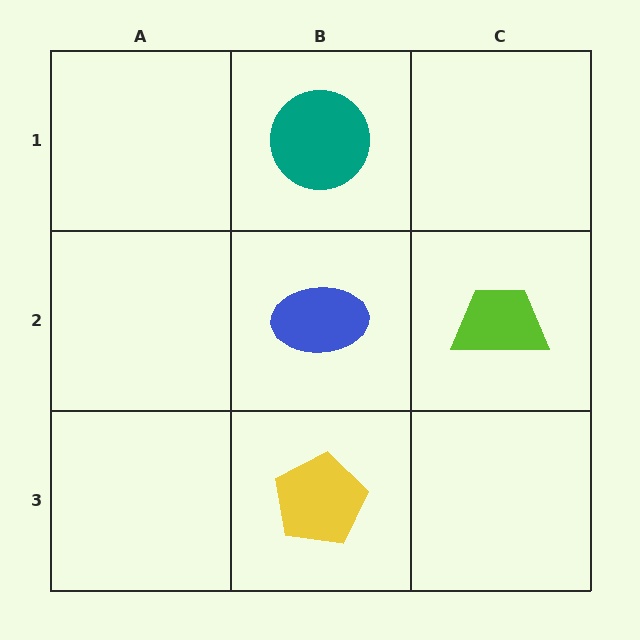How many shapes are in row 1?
1 shape.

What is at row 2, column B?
A blue ellipse.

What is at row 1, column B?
A teal circle.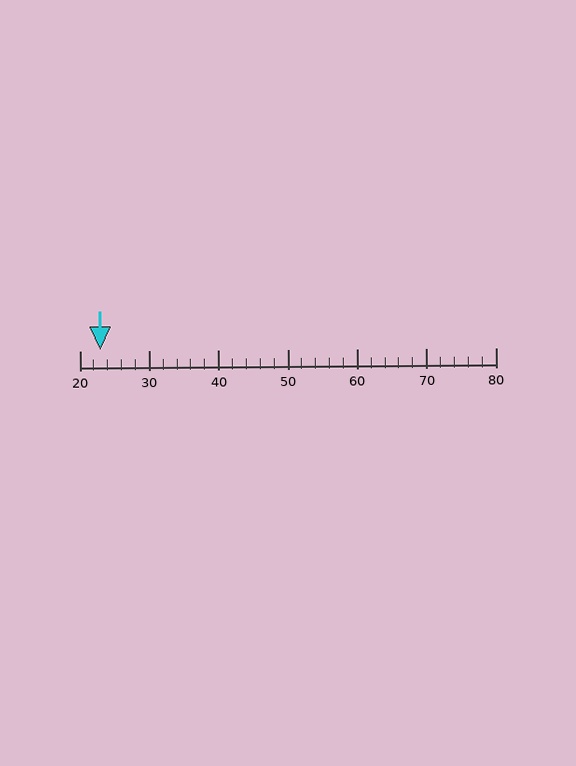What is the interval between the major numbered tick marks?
The major tick marks are spaced 10 units apart.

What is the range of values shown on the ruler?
The ruler shows values from 20 to 80.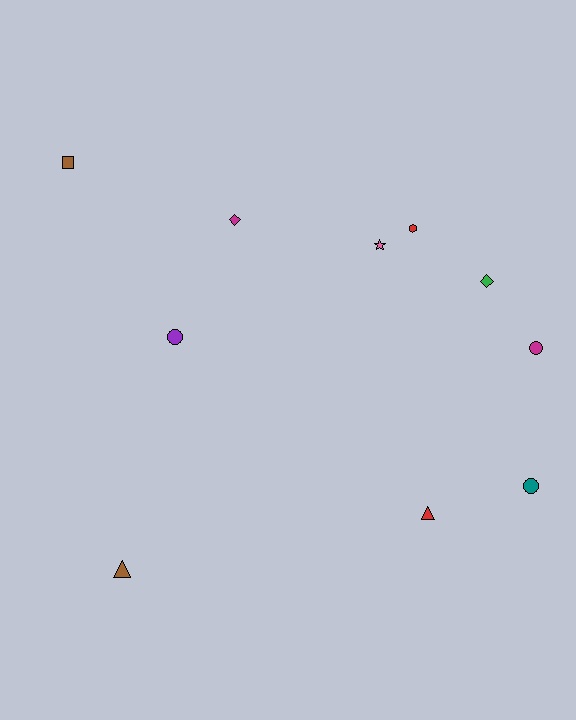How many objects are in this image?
There are 10 objects.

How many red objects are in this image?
There are 2 red objects.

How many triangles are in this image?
There are 2 triangles.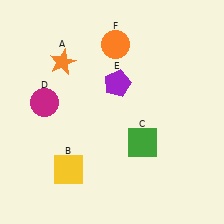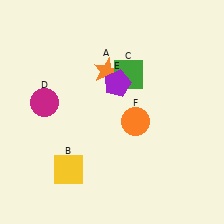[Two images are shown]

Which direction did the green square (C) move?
The green square (C) moved up.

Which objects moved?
The objects that moved are: the orange star (A), the green square (C), the orange circle (F).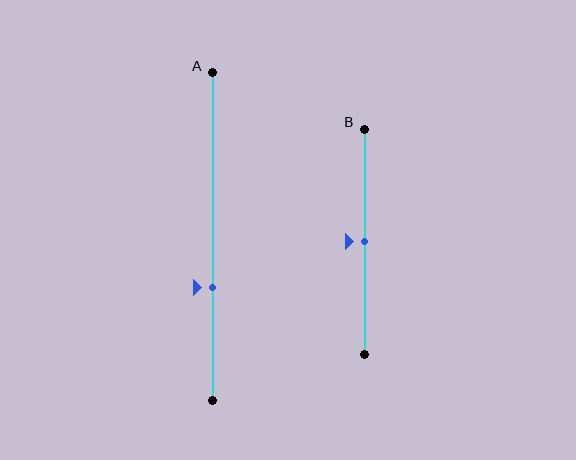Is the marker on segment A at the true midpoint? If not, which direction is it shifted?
No, the marker on segment A is shifted downward by about 16% of the segment length.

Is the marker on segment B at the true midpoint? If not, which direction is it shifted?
Yes, the marker on segment B is at the true midpoint.